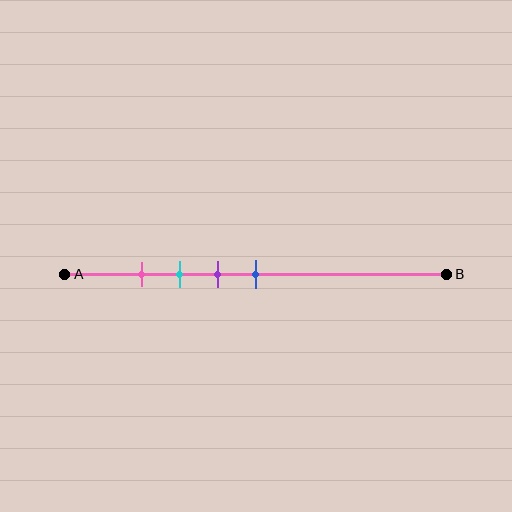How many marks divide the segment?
There are 4 marks dividing the segment.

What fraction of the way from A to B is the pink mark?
The pink mark is approximately 20% (0.2) of the way from A to B.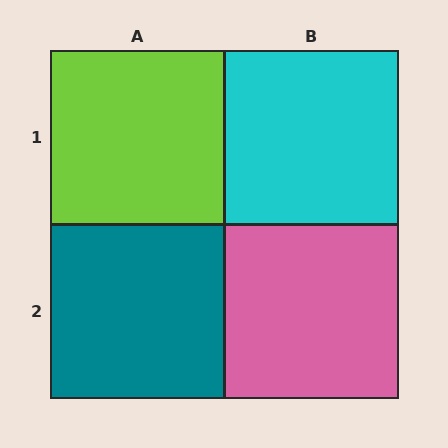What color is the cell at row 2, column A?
Teal.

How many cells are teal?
1 cell is teal.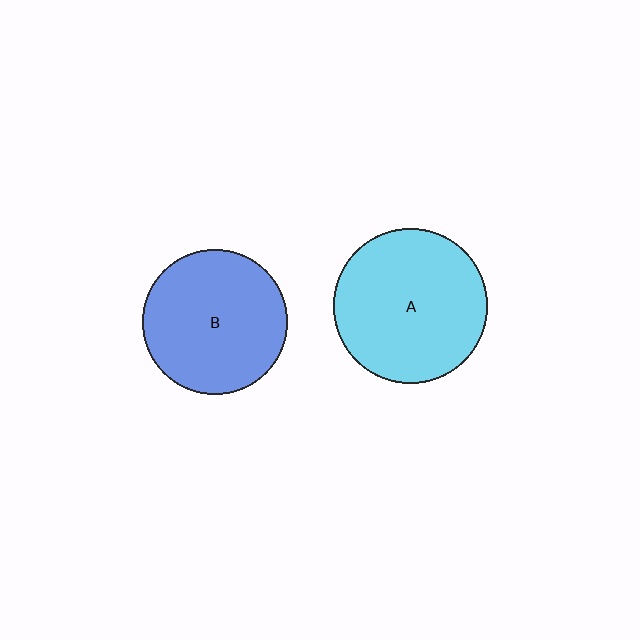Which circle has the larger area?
Circle A (cyan).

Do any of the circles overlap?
No, none of the circles overlap.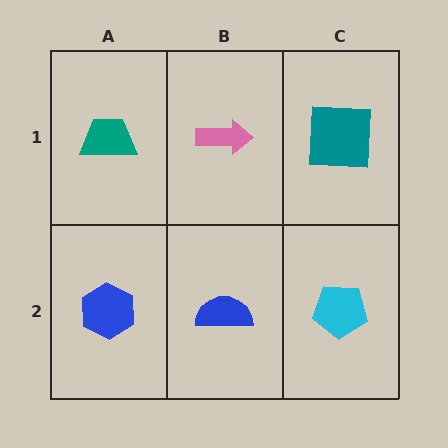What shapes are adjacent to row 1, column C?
A cyan pentagon (row 2, column C), a pink arrow (row 1, column B).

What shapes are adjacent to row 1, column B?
A blue semicircle (row 2, column B), a teal trapezoid (row 1, column A), a teal square (row 1, column C).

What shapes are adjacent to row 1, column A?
A blue hexagon (row 2, column A), a pink arrow (row 1, column B).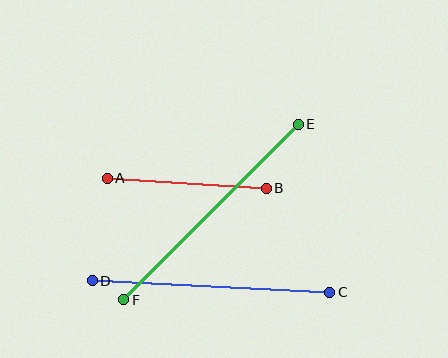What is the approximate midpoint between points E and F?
The midpoint is at approximately (211, 212) pixels.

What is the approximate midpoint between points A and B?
The midpoint is at approximately (187, 183) pixels.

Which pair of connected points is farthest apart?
Points E and F are farthest apart.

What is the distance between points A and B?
The distance is approximately 159 pixels.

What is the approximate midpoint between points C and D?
The midpoint is at approximately (211, 286) pixels.